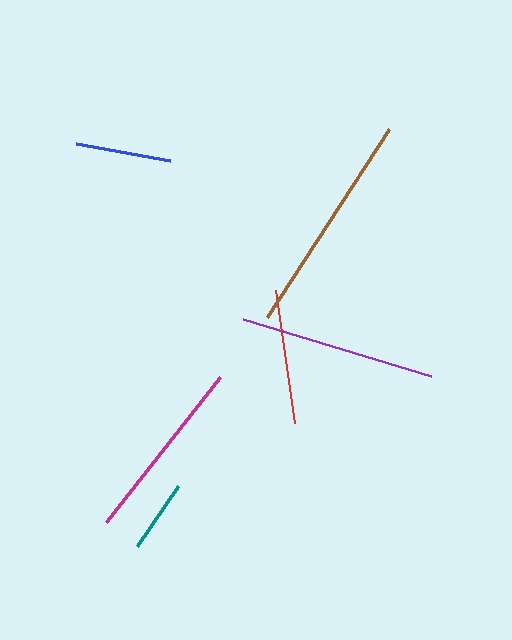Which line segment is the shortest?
The teal line is the shortest at approximately 73 pixels.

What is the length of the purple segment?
The purple segment is approximately 196 pixels long.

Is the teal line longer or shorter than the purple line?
The purple line is longer than the teal line.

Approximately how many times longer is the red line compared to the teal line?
The red line is approximately 1.8 times the length of the teal line.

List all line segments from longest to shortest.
From longest to shortest: brown, purple, magenta, red, blue, teal.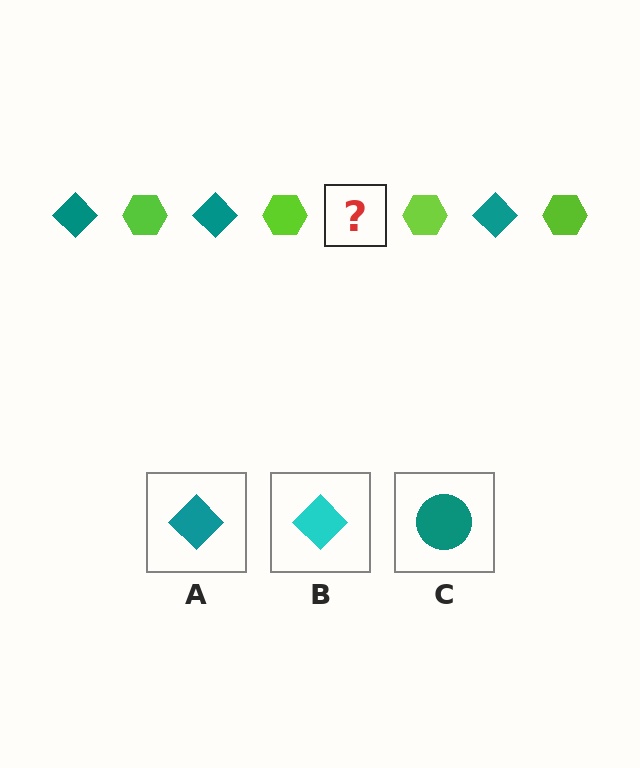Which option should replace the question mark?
Option A.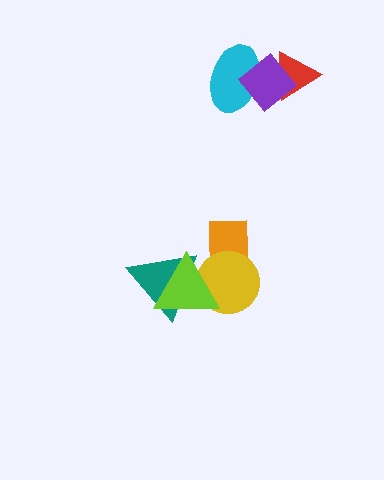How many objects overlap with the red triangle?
1 object overlaps with the red triangle.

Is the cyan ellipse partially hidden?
Yes, it is partially covered by another shape.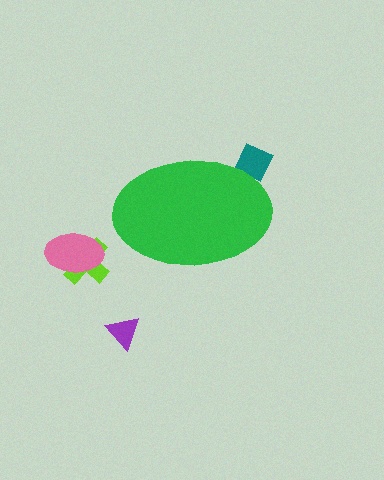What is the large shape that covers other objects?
A green ellipse.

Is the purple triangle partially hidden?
No, the purple triangle is fully visible.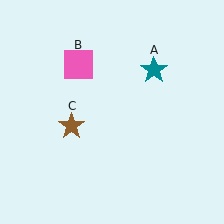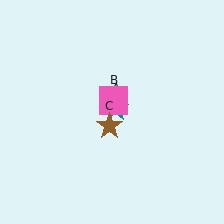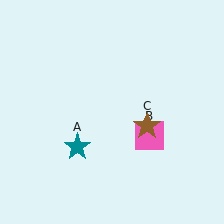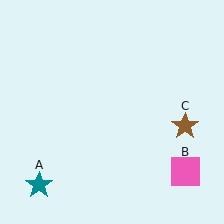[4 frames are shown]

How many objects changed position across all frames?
3 objects changed position: teal star (object A), pink square (object B), brown star (object C).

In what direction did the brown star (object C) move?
The brown star (object C) moved right.